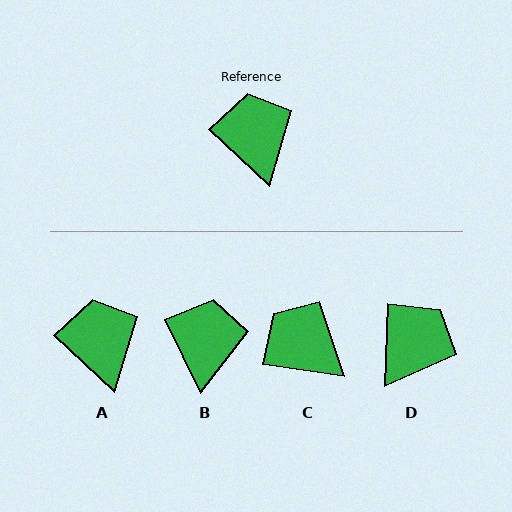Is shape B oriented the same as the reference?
No, it is off by about 22 degrees.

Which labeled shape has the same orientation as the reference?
A.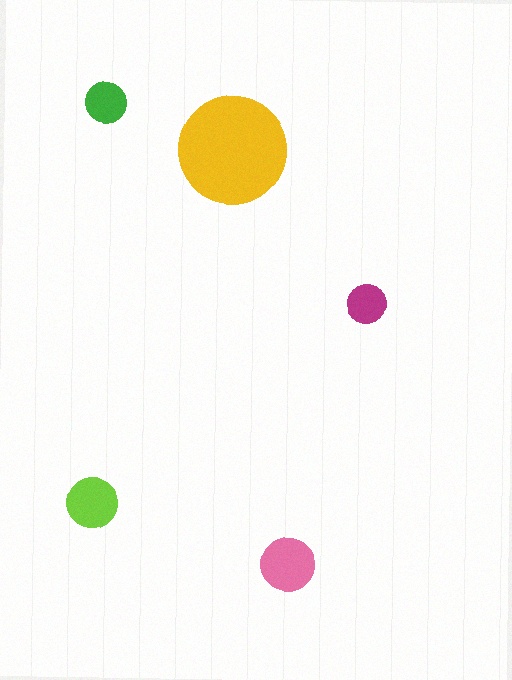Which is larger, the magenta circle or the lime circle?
The lime one.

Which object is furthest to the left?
The lime circle is leftmost.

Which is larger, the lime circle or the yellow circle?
The yellow one.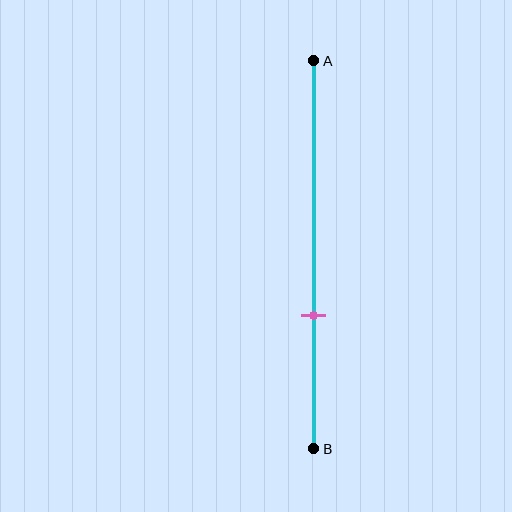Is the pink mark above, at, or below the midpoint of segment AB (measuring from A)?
The pink mark is below the midpoint of segment AB.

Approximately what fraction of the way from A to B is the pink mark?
The pink mark is approximately 65% of the way from A to B.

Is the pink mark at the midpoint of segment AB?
No, the mark is at about 65% from A, not at the 50% midpoint.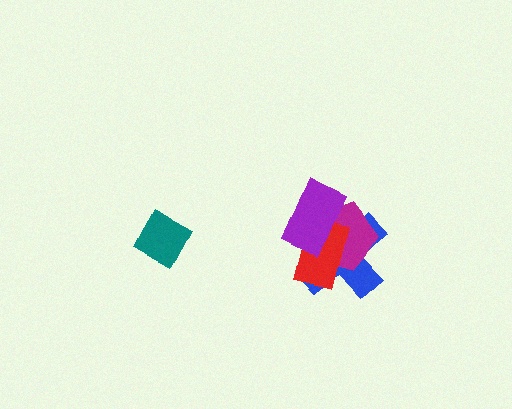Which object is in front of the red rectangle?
The purple rectangle is in front of the red rectangle.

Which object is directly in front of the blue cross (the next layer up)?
The magenta pentagon is directly in front of the blue cross.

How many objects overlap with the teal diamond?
0 objects overlap with the teal diamond.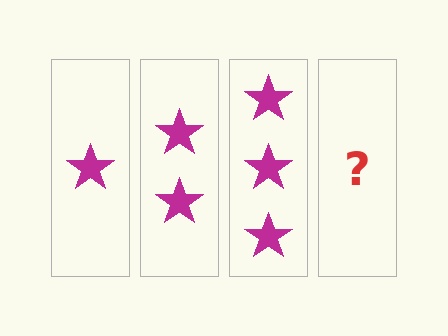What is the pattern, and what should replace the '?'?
The pattern is that each step adds one more star. The '?' should be 4 stars.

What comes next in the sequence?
The next element should be 4 stars.